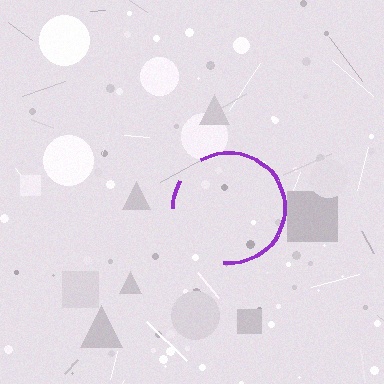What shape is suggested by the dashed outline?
The dashed outline suggests a circle.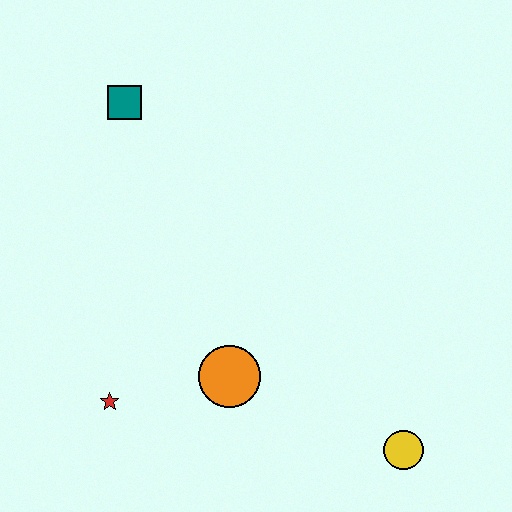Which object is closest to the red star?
The orange circle is closest to the red star.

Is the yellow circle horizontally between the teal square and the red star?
No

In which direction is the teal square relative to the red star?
The teal square is above the red star.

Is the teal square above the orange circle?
Yes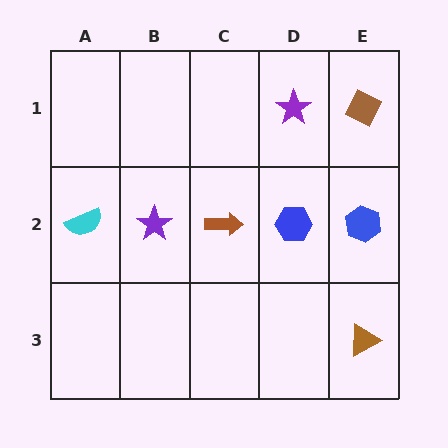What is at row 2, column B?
A purple star.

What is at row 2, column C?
A brown arrow.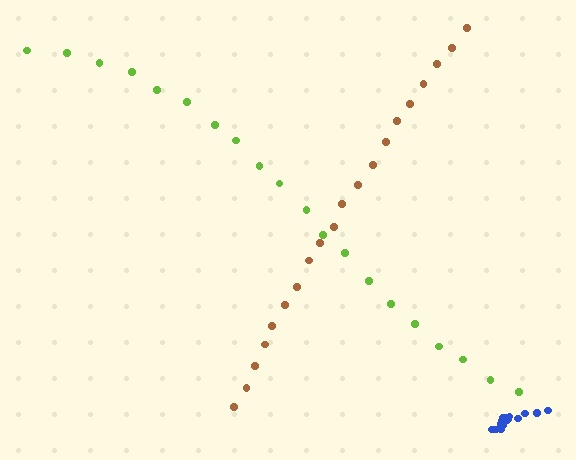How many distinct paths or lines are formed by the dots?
There are 3 distinct paths.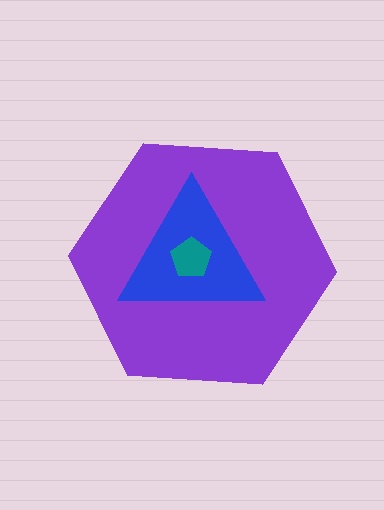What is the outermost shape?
The purple hexagon.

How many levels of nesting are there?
3.